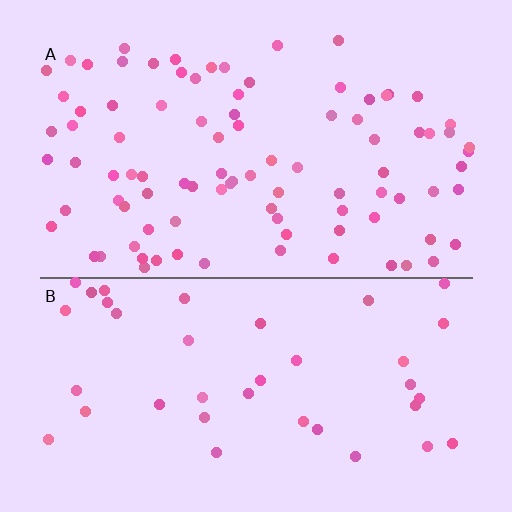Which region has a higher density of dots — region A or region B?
A (the top).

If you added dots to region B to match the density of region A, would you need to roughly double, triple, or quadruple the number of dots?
Approximately double.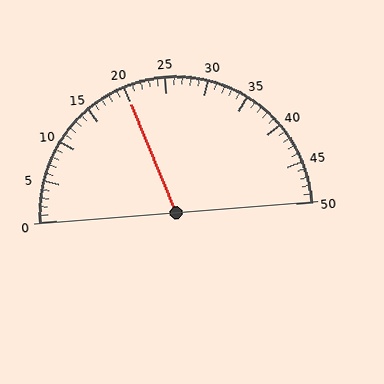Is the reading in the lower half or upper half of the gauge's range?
The reading is in the lower half of the range (0 to 50).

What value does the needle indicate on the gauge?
The needle indicates approximately 20.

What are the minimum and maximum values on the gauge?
The gauge ranges from 0 to 50.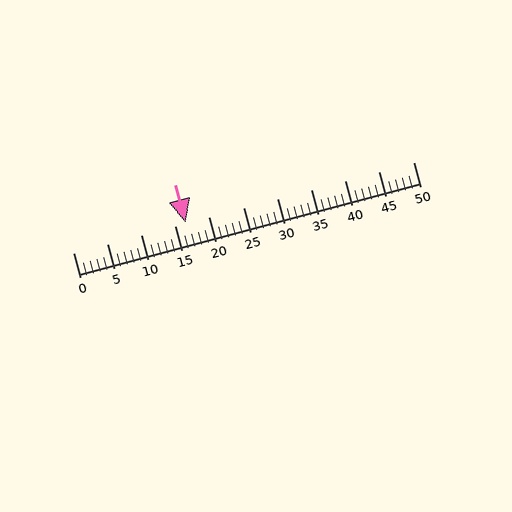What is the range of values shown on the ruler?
The ruler shows values from 0 to 50.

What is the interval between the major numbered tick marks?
The major tick marks are spaced 5 units apart.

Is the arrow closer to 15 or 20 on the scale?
The arrow is closer to 15.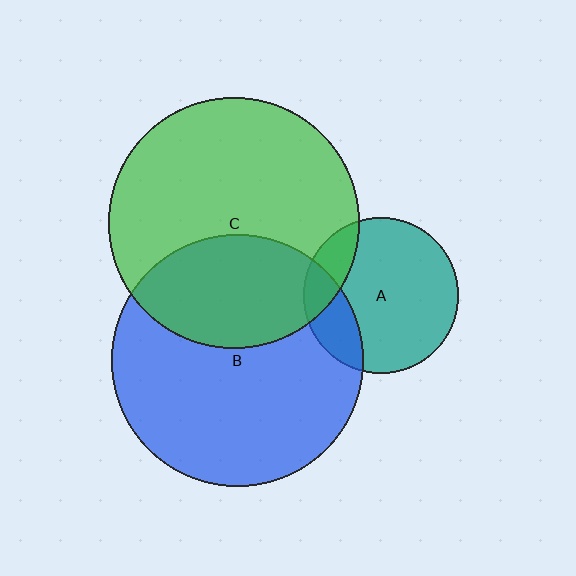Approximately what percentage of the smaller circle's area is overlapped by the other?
Approximately 35%.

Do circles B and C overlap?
Yes.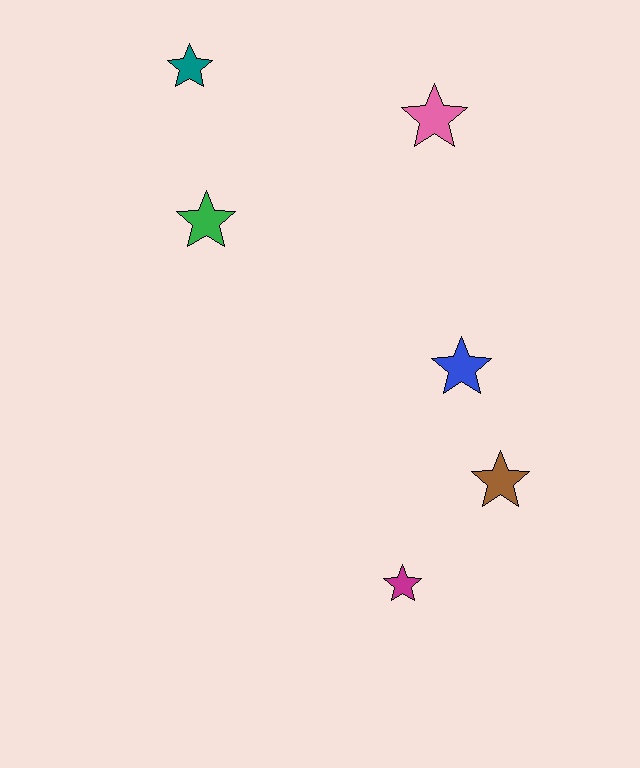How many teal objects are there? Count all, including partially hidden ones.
There is 1 teal object.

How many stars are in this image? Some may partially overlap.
There are 6 stars.